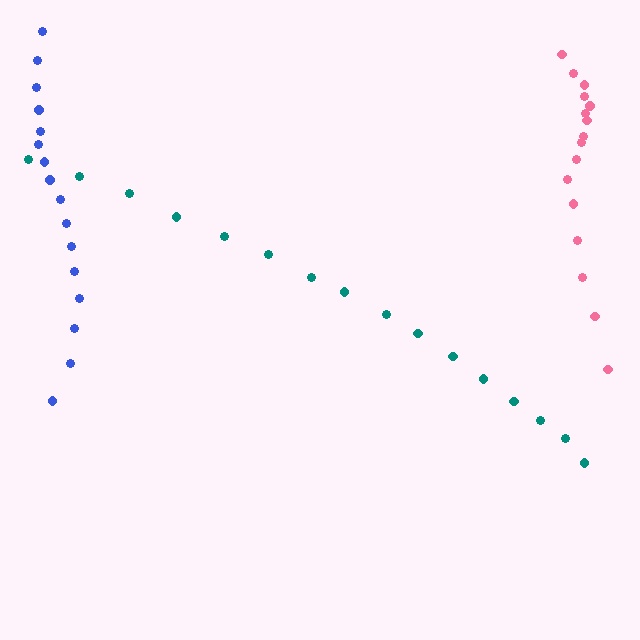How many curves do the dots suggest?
There are 3 distinct paths.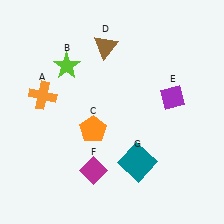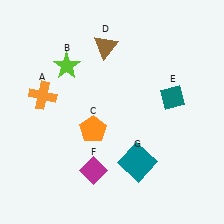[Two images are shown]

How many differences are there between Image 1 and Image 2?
There is 1 difference between the two images.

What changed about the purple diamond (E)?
In Image 1, E is purple. In Image 2, it changed to teal.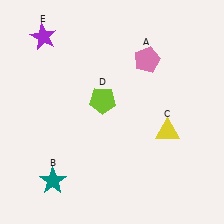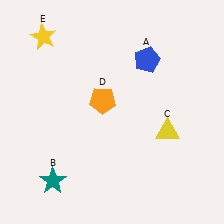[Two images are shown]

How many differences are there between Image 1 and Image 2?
There are 3 differences between the two images.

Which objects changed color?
A changed from pink to blue. D changed from lime to orange. E changed from purple to yellow.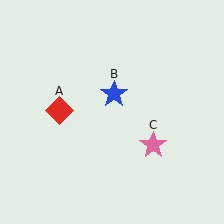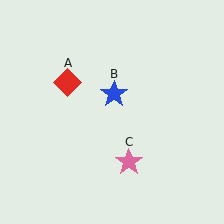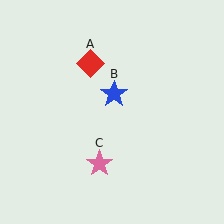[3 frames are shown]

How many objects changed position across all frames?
2 objects changed position: red diamond (object A), pink star (object C).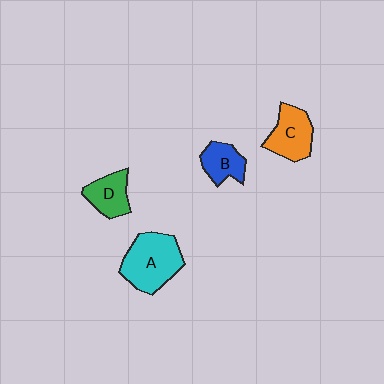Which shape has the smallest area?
Shape B (blue).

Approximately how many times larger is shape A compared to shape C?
Approximately 1.4 times.